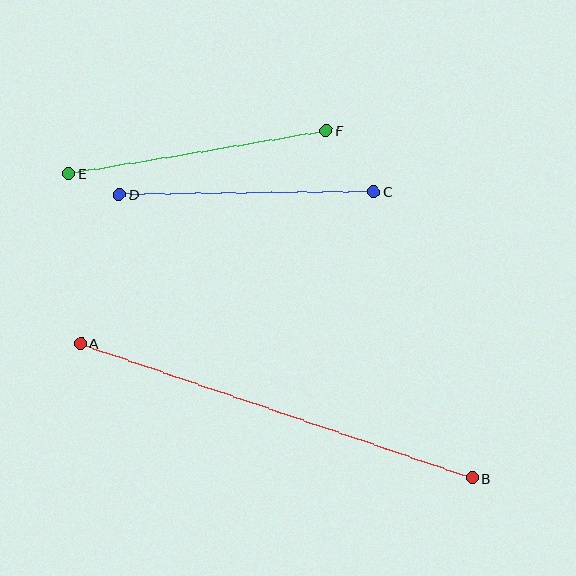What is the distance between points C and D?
The distance is approximately 254 pixels.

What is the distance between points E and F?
The distance is approximately 261 pixels.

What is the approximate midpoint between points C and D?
The midpoint is at approximately (247, 193) pixels.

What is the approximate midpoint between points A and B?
The midpoint is at approximately (276, 411) pixels.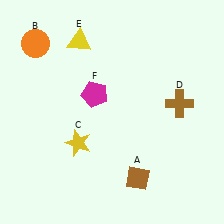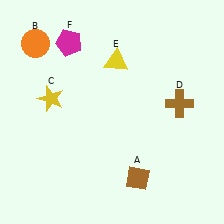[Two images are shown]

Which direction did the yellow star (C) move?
The yellow star (C) moved up.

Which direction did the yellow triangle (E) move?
The yellow triangle (E) moved right.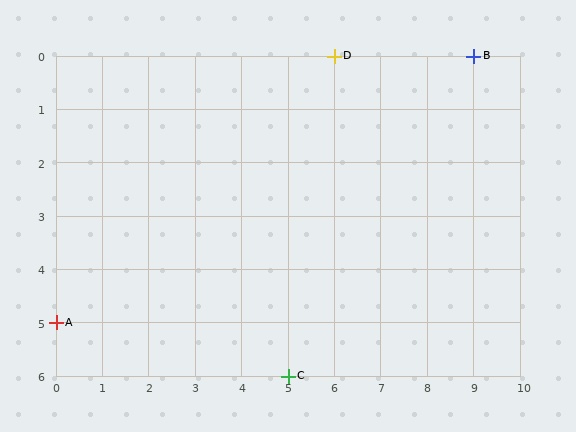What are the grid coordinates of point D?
Point D is at grid coordinates (6, 0).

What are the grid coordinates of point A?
Point A is at grid coordinates (0, 5).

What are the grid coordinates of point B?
Point B is at grid coordinates (9, 0).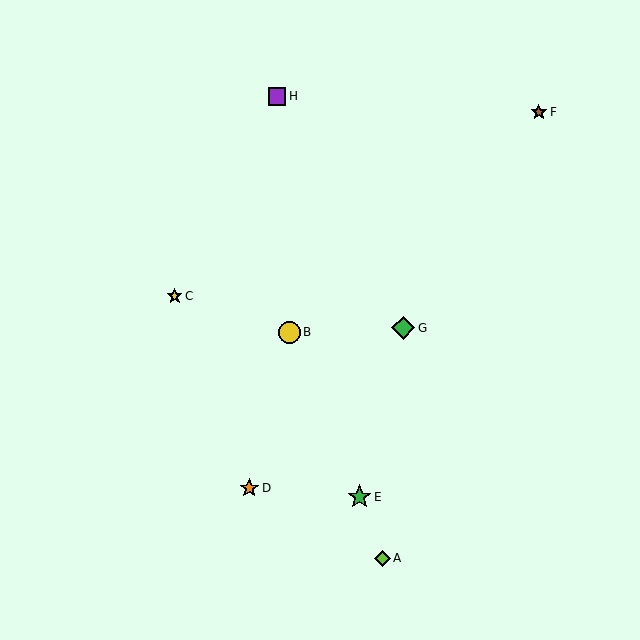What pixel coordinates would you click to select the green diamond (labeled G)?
Click at (403, 328) to select the green diamond G.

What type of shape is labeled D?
Shape D is an orange star.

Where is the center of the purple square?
The center of the purple square is at (277, 96).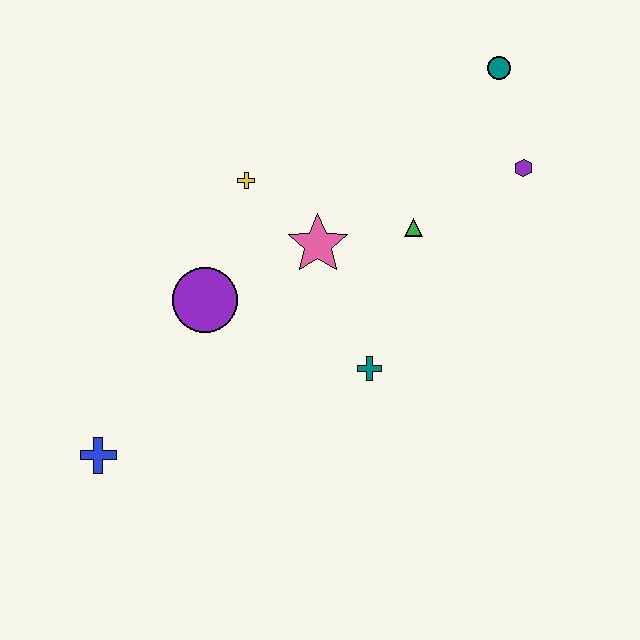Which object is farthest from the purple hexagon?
The blue cross is farthest from the purple hexagon.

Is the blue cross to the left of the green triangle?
Yes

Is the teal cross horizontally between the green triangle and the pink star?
Yes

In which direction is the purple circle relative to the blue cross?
The purple circle is above the blue cross.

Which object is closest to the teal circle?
The purple hexagon is closest to the teal circle.